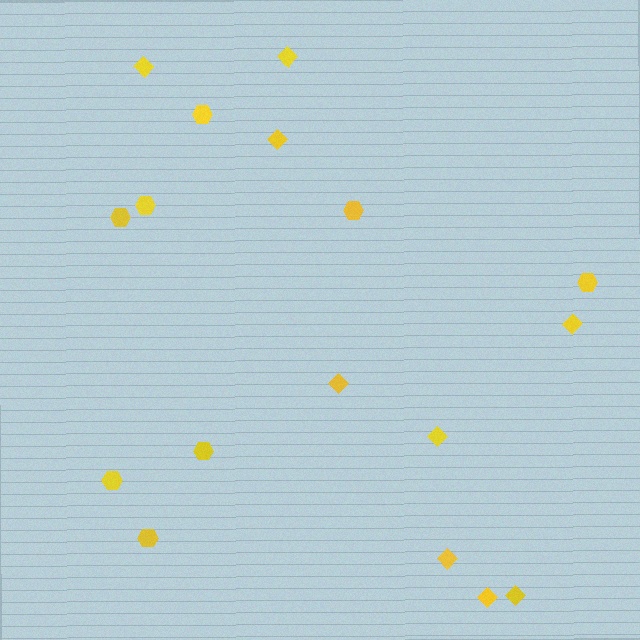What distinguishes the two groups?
There are 2 groups: one group of hexagons (8) and one group of diamonds (9).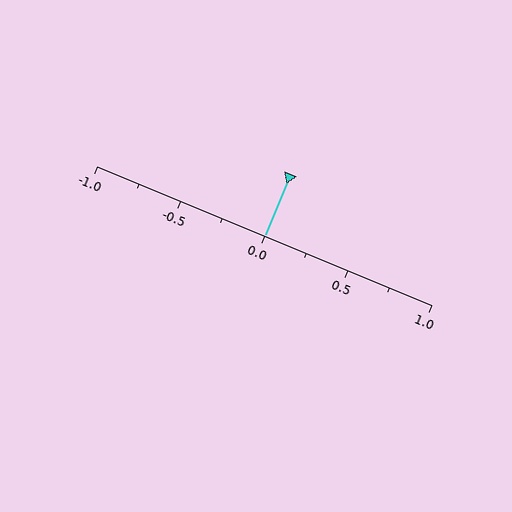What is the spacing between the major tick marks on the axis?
The major ticks are spaced 0.5 apart.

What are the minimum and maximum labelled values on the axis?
The axis runs from -1.0 to 1.0.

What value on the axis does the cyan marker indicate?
The marker indicates approximately 0.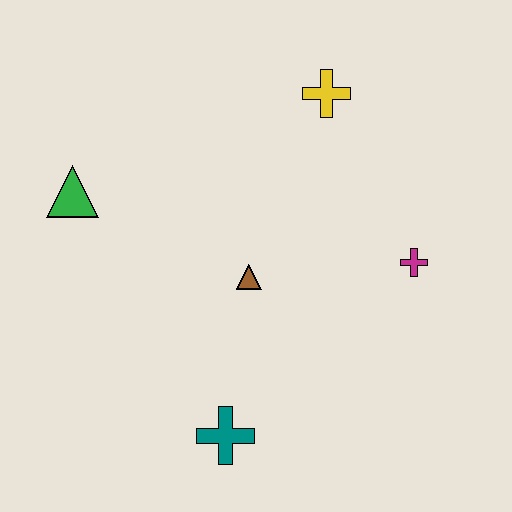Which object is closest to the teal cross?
The brown triangle is closest to the teal cross.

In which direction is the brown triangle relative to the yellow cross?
The brown triangle is below the yellow cross.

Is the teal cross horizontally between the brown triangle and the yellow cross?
No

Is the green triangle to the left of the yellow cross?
Yes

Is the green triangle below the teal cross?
No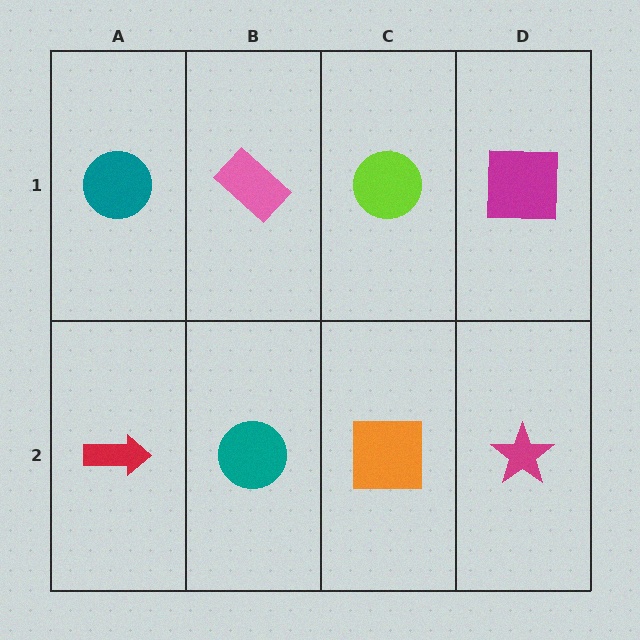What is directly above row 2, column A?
A teal circle.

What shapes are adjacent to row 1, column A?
A red arrow (row 2, column A), a pink rectangle (row 1, column B).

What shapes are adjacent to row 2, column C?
A lime circle (row 1, column C), a teal circle (row 2, column B), a magenta star (row 2, column D).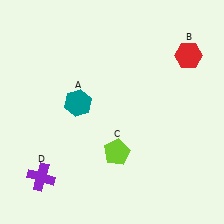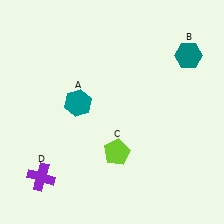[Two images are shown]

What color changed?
The hexagon (B) changed from red in Image 1 to teal in Image 2.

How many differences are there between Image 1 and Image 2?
There is 1 difference between the two images.